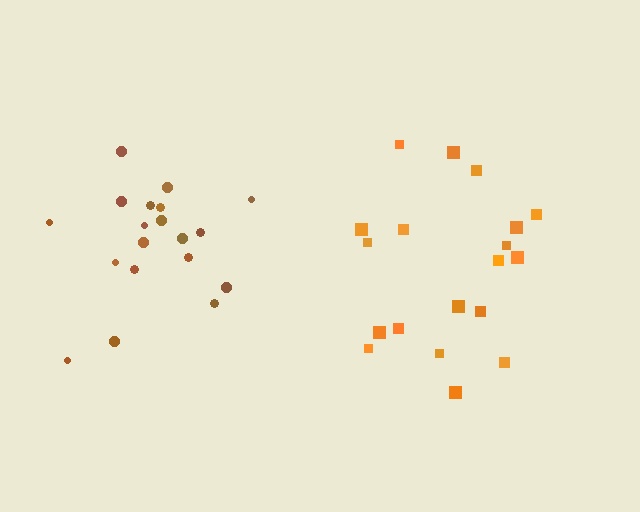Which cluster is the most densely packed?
Brown.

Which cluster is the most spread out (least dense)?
Orange.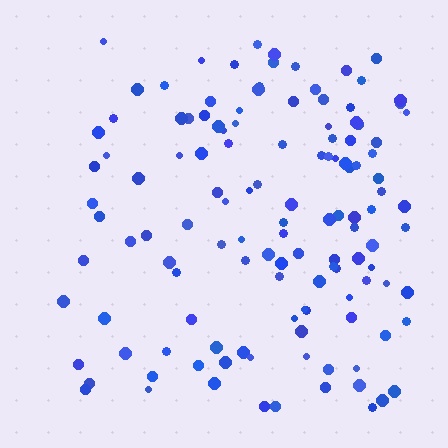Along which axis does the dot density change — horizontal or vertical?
Horizontal.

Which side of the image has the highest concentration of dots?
The right.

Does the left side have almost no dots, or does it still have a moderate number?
Still a moderate number, just noticeably fewer than the right.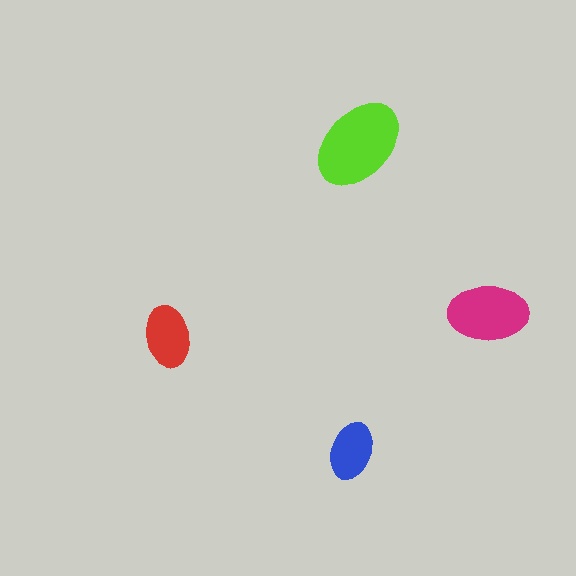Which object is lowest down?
The blue ellipse is bottommost.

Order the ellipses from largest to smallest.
the lime one, the magenta one, the red one, the blue one.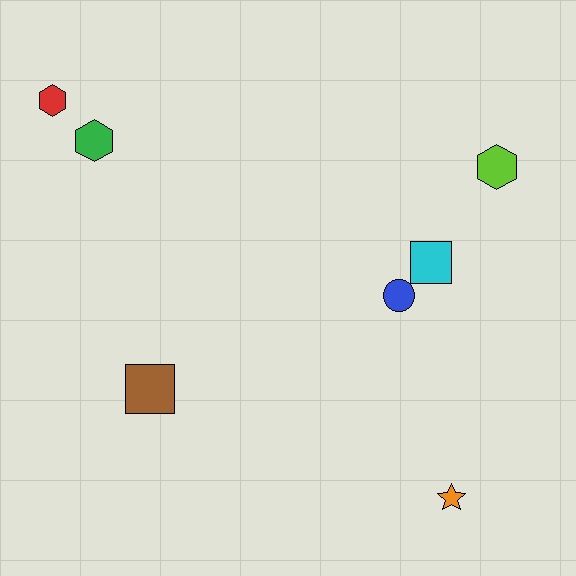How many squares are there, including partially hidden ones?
There are 2 squares.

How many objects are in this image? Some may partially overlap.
There are 7 objects.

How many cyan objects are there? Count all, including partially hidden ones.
There is 1 cyan object.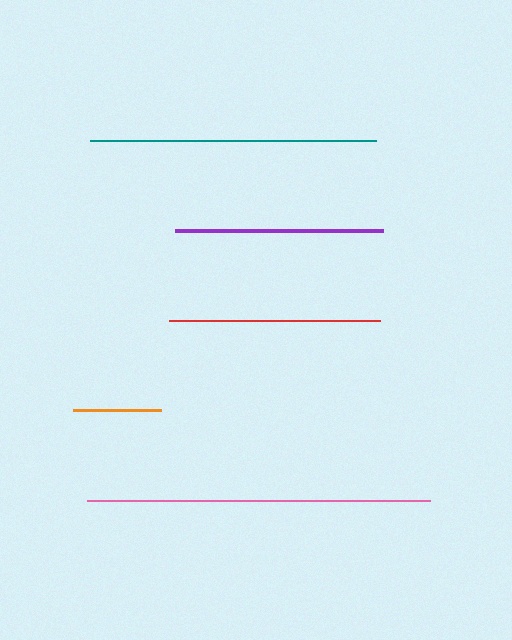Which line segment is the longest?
The pink line is the longest at approximately 343 pixels.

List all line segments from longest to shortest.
From longest to shortest: pink, teal, red, purple, orange.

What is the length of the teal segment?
The teal segment is approximately 287 pixels long.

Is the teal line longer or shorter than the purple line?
The teal line is longer than the purple line.